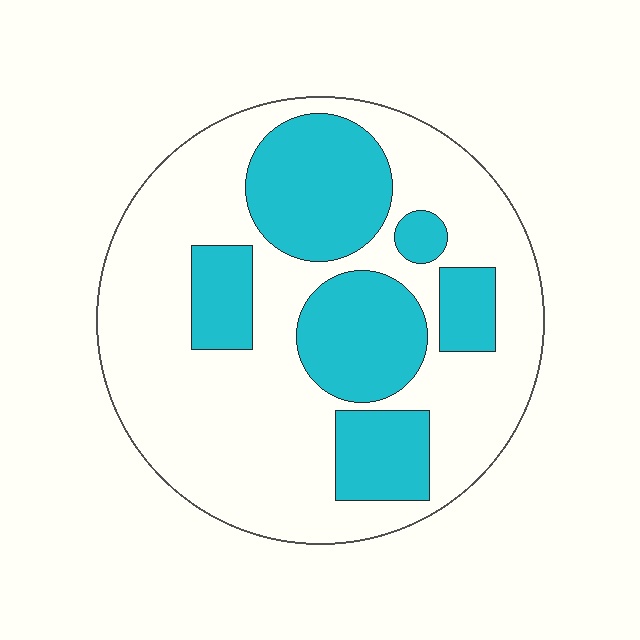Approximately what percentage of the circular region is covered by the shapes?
Approximately 35%.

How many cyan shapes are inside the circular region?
6.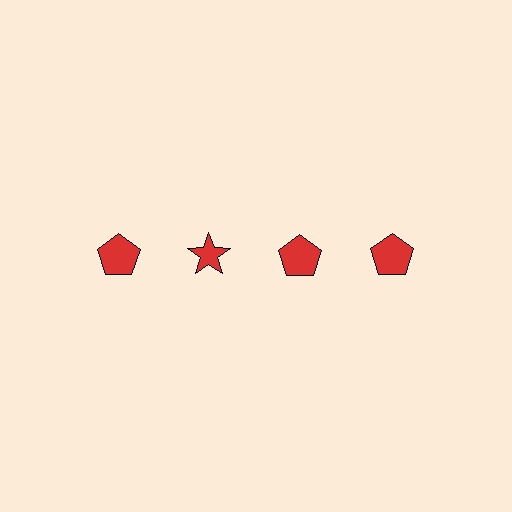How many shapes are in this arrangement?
There are 4 shapes arranged in a grid pattern.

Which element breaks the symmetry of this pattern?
The red star in the top row, second from left column breaks the symmetry. All other shapes are red pentagons.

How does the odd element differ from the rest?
It has a different shape: star instead of pentagon.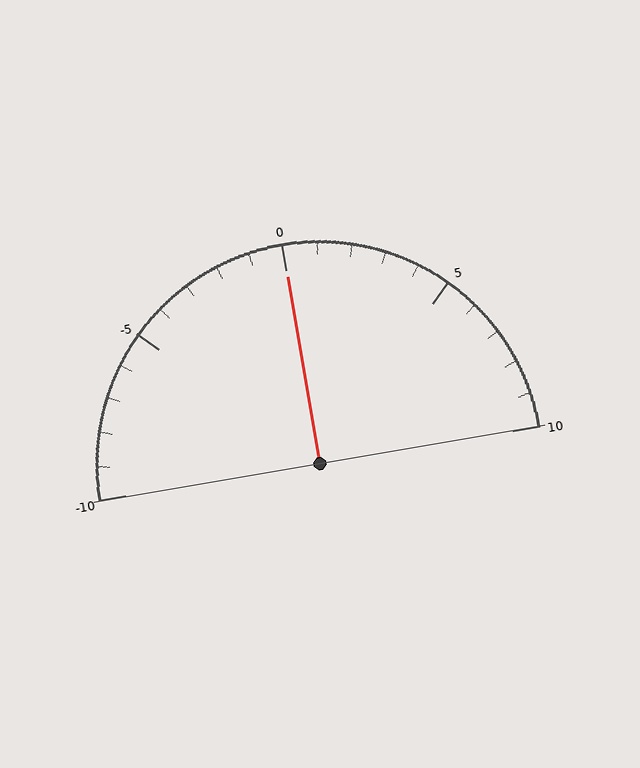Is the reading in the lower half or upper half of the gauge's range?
The reading is in the upper half of the range (-10 to 10).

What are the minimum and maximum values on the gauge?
The gauge ranges from -10 to 10.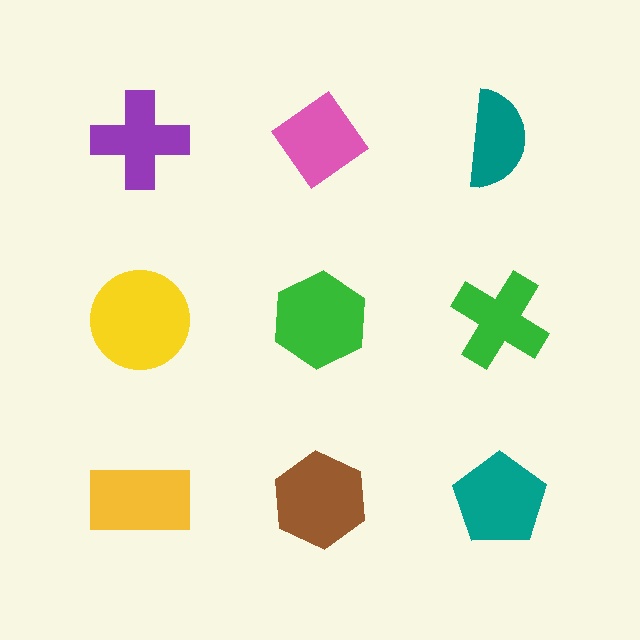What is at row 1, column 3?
A teal semicircle.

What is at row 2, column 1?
A yellow circle.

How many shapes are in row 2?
3 shapes.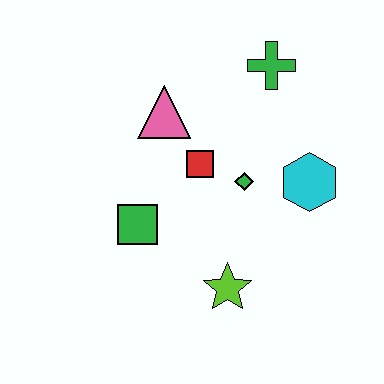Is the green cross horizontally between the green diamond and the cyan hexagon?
Yes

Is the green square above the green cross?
No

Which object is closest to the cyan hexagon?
The green diamond is closest to the cyan hexagon.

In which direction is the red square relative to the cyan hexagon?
The red square is to the left of the cyan hexagon.